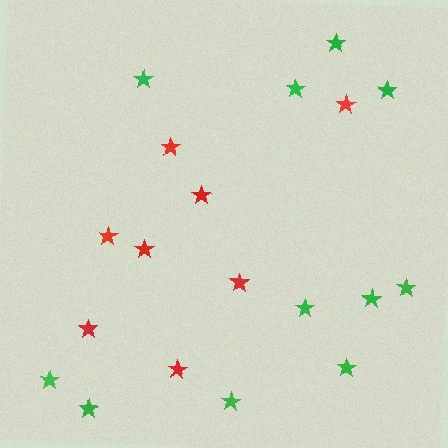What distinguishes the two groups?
There are 2 groups: one group of red stars (8) and one group of green stars (11).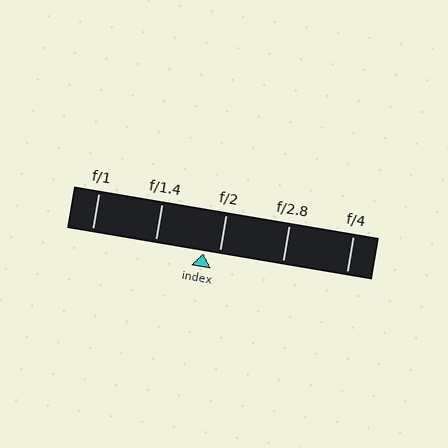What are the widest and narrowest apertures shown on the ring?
The widest aperture shown is f/1 and the narrowest is f/4.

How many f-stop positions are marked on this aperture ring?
There are 5 f-stop positions marked.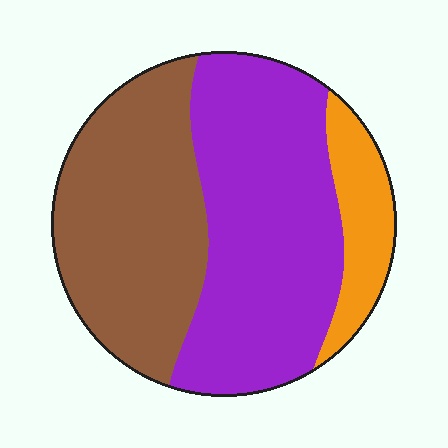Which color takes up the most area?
Purple, at roughly 50%.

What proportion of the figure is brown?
Brown takes up about two fifths (2/5) of the figure.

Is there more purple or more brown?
Purple.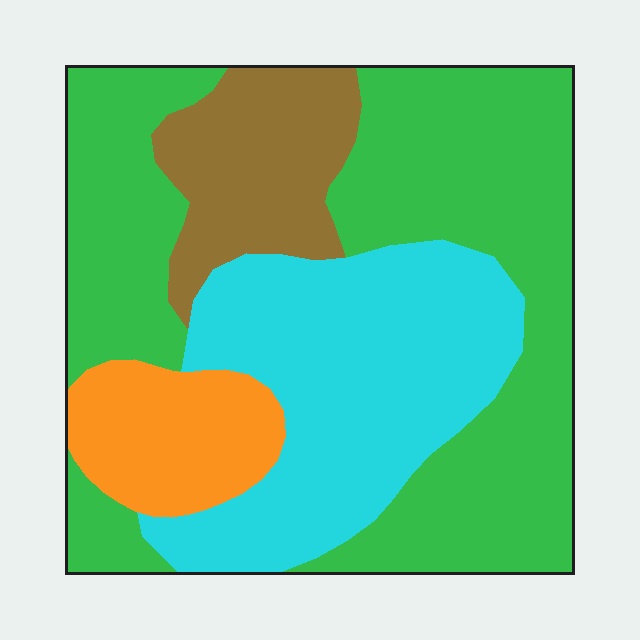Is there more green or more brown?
Green.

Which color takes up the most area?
Green, at roughly 50%.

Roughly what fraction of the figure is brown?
Brown takes up about one eighth (1/8) of the figure.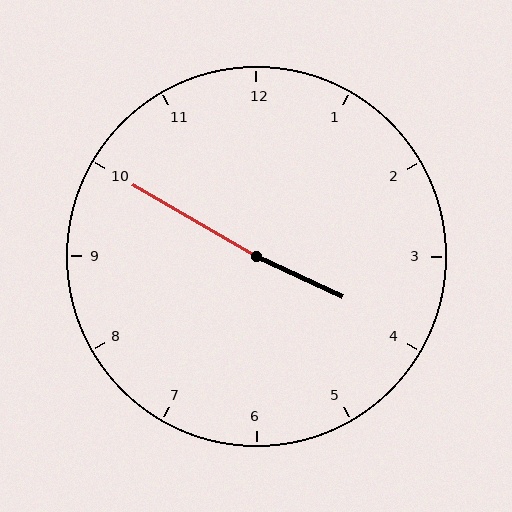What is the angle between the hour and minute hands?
Approximately 175 degrees.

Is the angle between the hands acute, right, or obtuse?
It is obtuse.